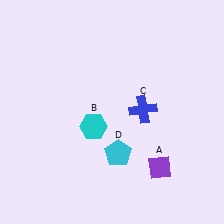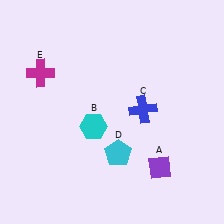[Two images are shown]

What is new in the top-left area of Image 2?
A magenta cross (E) was added in the top-left area of Image 2.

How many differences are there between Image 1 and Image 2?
There is 1 difference between the two images.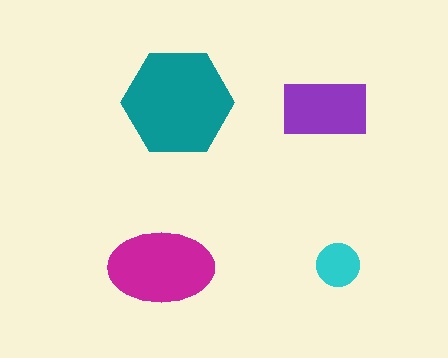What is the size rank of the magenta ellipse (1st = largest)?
2nd.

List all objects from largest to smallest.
The teal hexagon, the magenta ellipse, the purple rectangle, the cyan circle.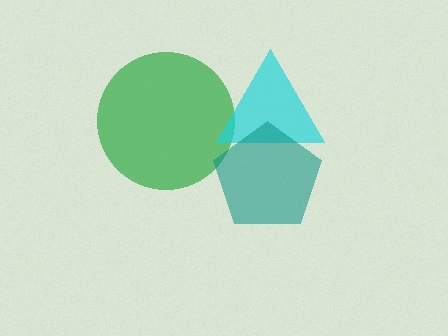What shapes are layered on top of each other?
The layered shapes are: a green circle, a cyan triangle, a teal pentagon.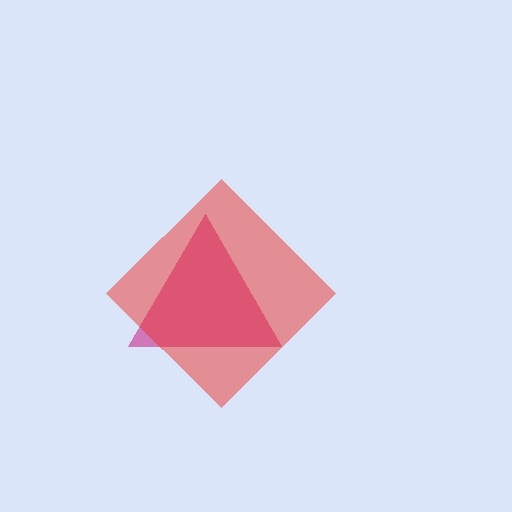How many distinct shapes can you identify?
There are 2 distinct shapes: a magenta triangle, a red diamond.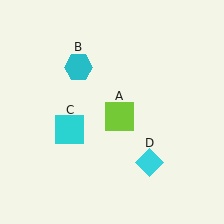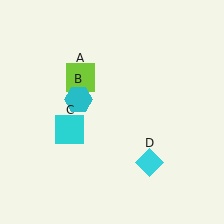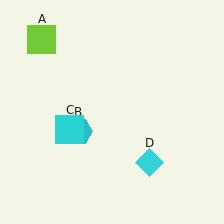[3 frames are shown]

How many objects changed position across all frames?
2 objects changed position: lime square (object A), cyan hexagon (object B).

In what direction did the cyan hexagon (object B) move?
The cyan hexagon (object B) moved down.